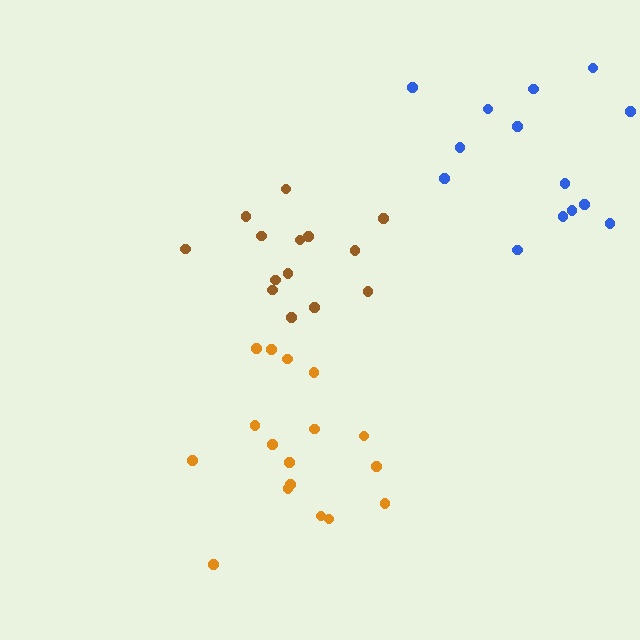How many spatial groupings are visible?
There are 3 spatial groupings.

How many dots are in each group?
Group 1: 17 dots, Group 2: 14 dots, Group 3: 14 dots (45 total).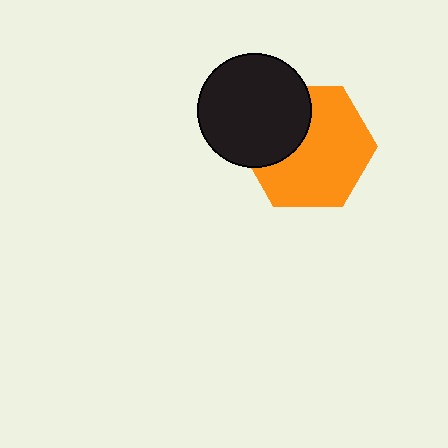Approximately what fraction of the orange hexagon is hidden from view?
Roughly 32% of the orange hexagon is hidden behind the black circle.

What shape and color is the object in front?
The object in front is a black circle.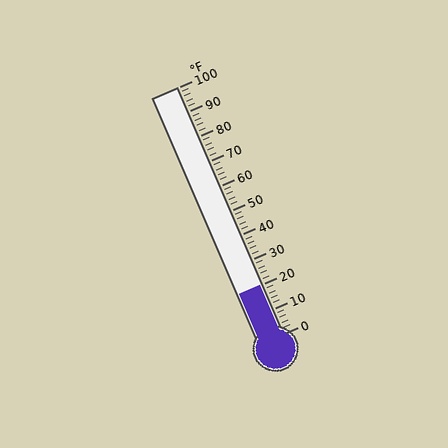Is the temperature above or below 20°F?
The temperature is at 20°F.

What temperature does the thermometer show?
The thermometer shows approximately 20°F.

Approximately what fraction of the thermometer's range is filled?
The thermometer is filled to approximately 20% of its range.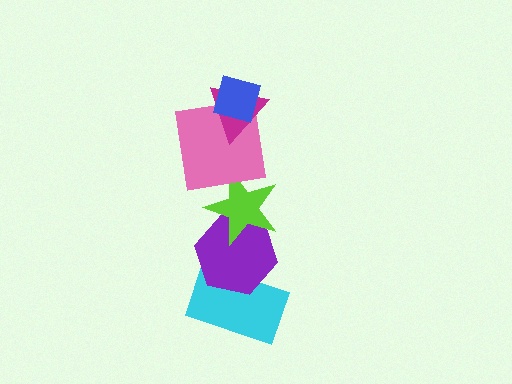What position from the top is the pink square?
The pink square is 3rd from the top.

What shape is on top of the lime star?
The pink square is on top of the lime star.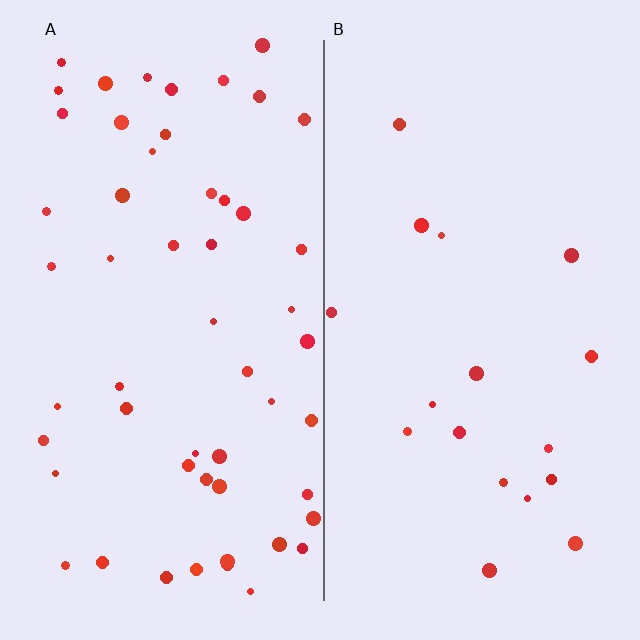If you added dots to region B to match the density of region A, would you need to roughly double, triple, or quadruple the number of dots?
Approximately triple.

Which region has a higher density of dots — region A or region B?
A (the left).